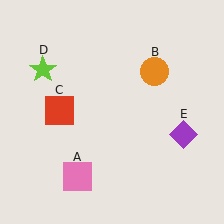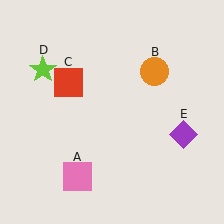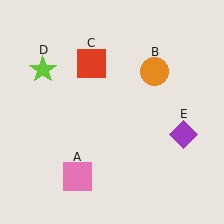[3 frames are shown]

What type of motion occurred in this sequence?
The red square (object C) rotated clockwise around the center of the scene.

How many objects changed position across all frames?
1 object changed position: red square (object C).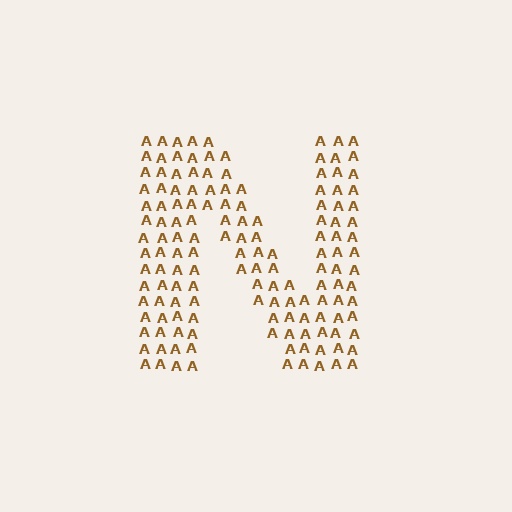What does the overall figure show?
The overall figure shows the letter N.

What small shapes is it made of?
It is made of small letter A's.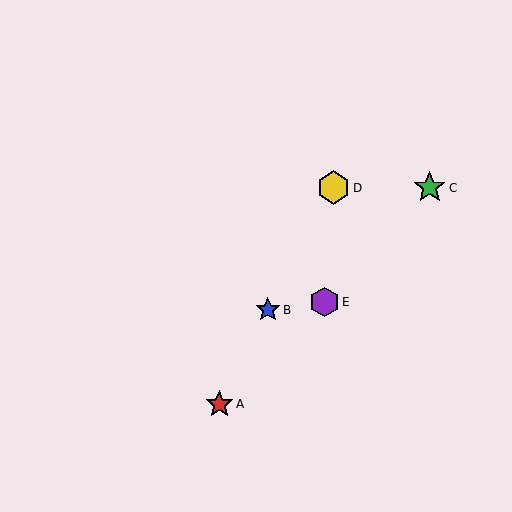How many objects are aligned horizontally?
2 objects (C, D) are aligned horizontally.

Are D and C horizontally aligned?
Yes, both are at y≈188.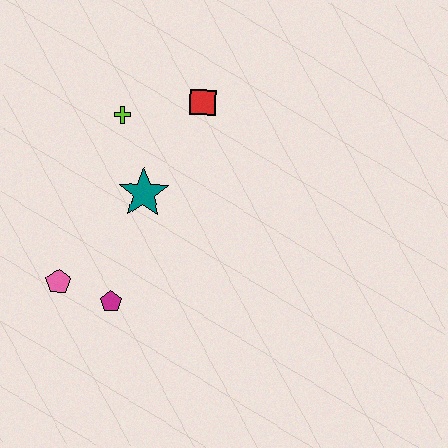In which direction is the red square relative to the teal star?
The red square is above the teal star.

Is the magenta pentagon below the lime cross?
Yes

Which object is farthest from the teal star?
The pink pentagon is farthest from the teal star.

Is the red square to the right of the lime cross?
Yes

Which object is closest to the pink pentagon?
The magenta pentagon is closest to the pink pentagon.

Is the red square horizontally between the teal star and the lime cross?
No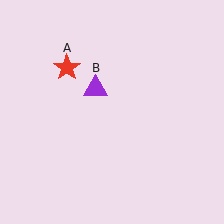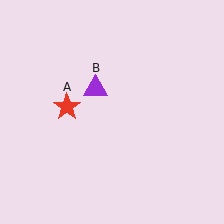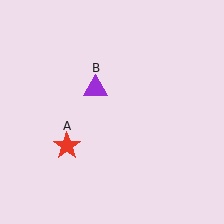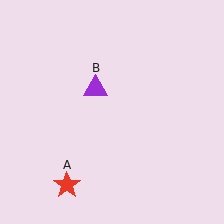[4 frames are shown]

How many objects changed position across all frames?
1 object changed position: red star (object A).